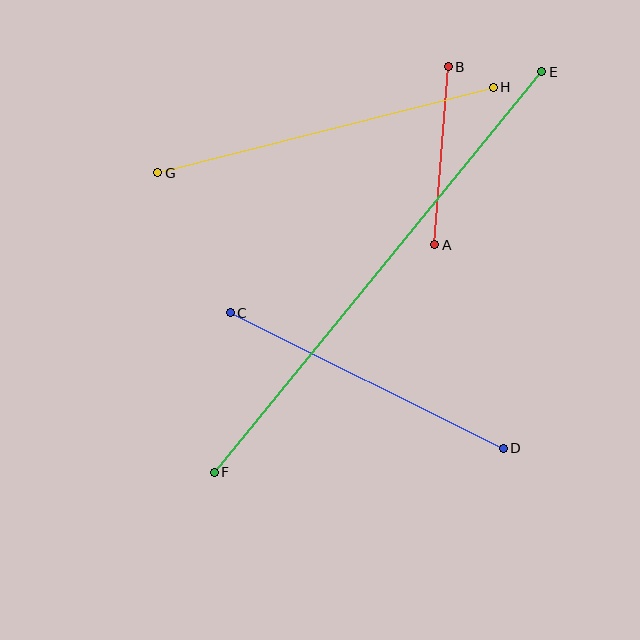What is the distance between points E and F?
The distance is approximately 517 pixels.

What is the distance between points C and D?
The distance is approximately 305 pixels.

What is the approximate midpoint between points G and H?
The midpoint is at approximately (325, 130) pixels.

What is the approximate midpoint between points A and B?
The midpoint is at approximately (441, 156) pixels.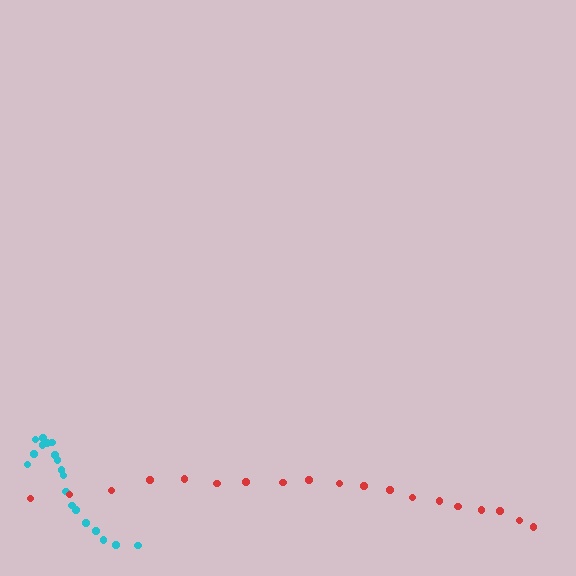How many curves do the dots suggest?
There are 2 distinct paths.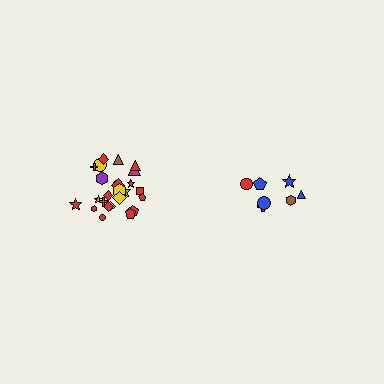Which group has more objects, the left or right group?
The left group.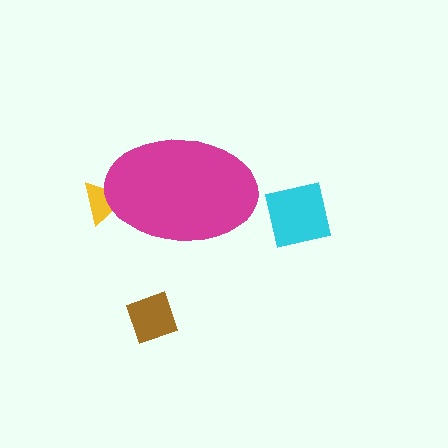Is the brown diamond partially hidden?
No, the brown diamond is fully visible.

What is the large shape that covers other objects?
A magenta ellipse.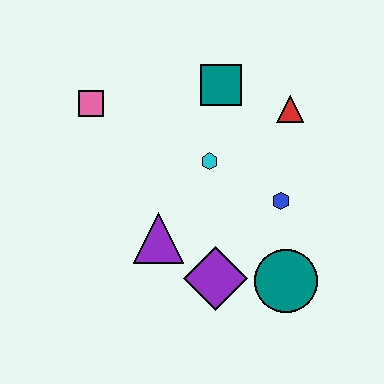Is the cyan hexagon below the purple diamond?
No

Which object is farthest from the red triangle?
The pink square is farthest from the red triangle.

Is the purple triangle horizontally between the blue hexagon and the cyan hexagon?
No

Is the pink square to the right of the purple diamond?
No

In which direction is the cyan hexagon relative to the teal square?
The cyan hexagon is below the teal square.